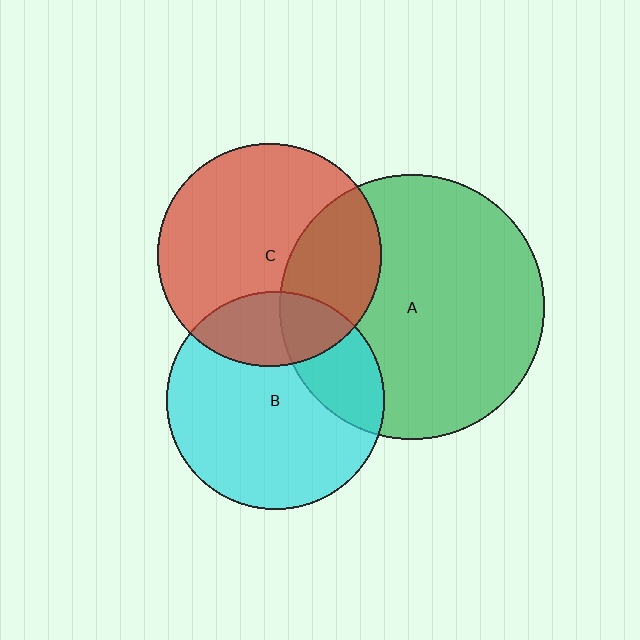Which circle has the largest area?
Circle A (green).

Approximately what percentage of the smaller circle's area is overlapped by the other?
Approximately 30%.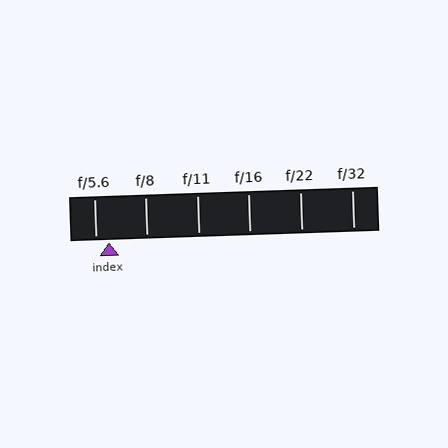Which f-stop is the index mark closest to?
The index mark is closest to f/5.6.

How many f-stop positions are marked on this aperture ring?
There are 6 f-stop positions marked.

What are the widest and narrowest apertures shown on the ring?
The widest aperture shown is f/5.6 and the narrowest is f/32.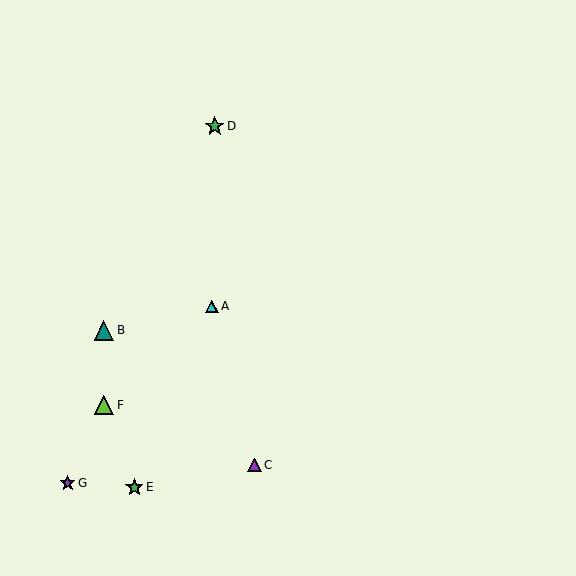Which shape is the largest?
The teal triangle (labeled B) is the largest.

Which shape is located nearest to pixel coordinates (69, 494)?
The purple star (labeled G) at (68, 483) is nearest to that location.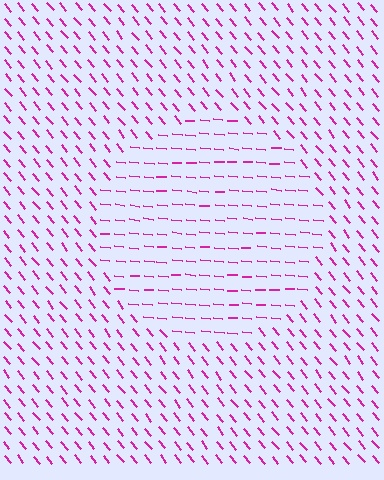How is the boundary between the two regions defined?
The boundary is defined purely by a change in line orientation (approximately 45 degrees difference). All lines are the same color and thickness.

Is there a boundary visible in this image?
Yes, there is a texture boundary formed by a change in line orientation.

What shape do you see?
I see a circle.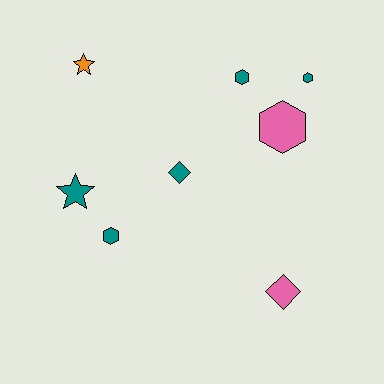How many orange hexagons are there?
There are no orange hexagons.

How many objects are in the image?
There are 8 objects.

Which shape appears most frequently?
Hexagon, with 4 objects.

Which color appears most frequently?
Teal, with 5 objects.